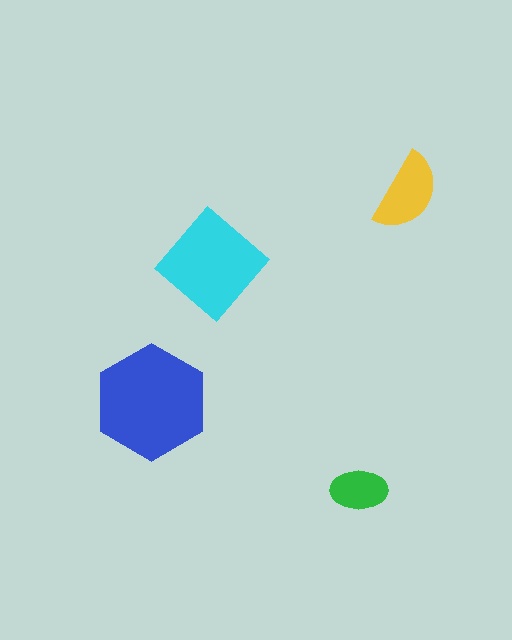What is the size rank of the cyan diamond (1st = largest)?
2nd.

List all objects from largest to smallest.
The blue hexagon, the cyan diamond, the yellow semicircle, the green ellipse.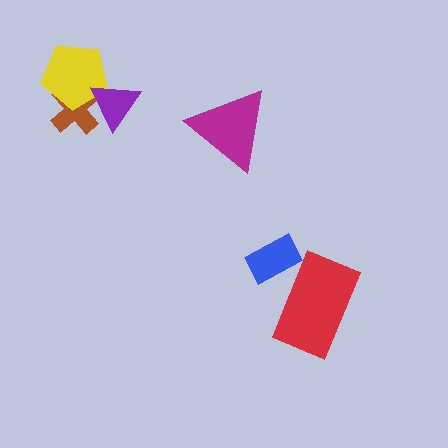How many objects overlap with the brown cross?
2 objects overlap with the brown cross.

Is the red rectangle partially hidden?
No, no other shape covers it.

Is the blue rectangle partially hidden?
Yes, it is partially covered by another shape.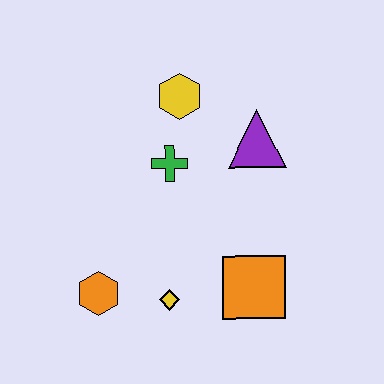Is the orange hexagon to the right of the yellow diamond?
No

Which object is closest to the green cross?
The yellow hexagon is closest to the green cross.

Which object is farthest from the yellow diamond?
The yellow hexagon is farthest from the yellow diamond.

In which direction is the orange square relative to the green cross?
The orange square is below the green cross.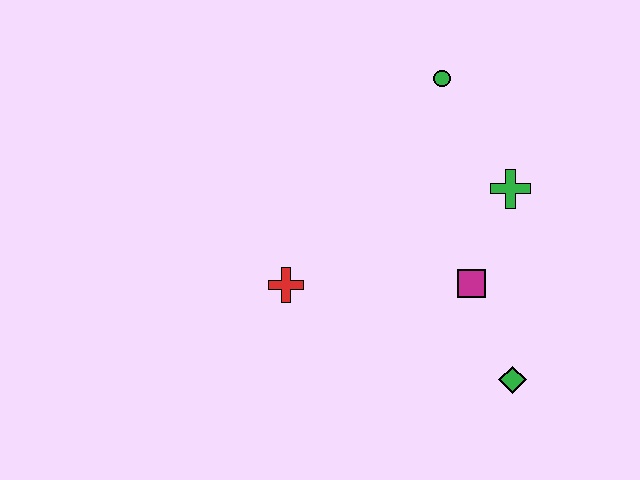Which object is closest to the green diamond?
The magenta square is closest to the green diamond.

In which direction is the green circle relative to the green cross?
The green circle is above the green cross.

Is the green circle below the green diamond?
No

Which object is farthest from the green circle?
The green diamond is farthest from the green circle.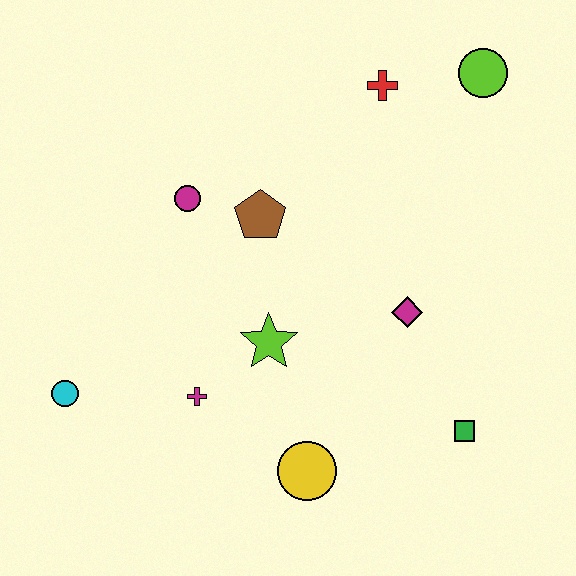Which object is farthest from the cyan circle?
The lime circle is farthest from the cyan circle.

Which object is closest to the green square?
The magenta diamond is closest to the green square.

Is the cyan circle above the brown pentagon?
No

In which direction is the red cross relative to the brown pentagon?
The red cross is above the brown pentagon.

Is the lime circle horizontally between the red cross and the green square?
No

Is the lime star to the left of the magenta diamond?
Yes